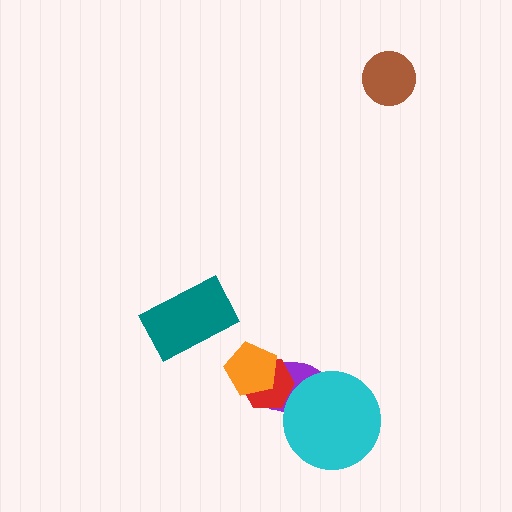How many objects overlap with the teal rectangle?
0 objects overlap with the teal rectangle.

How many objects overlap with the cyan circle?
1 object overlaps with the cyan circle.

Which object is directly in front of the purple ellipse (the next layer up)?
The cyan circle is directly in front of the purple ellipse.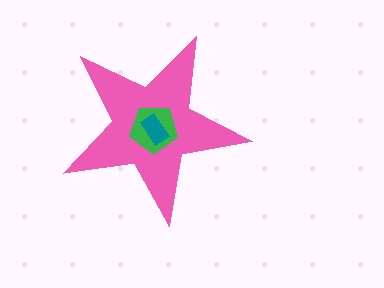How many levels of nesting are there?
3.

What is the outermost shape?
The pink star.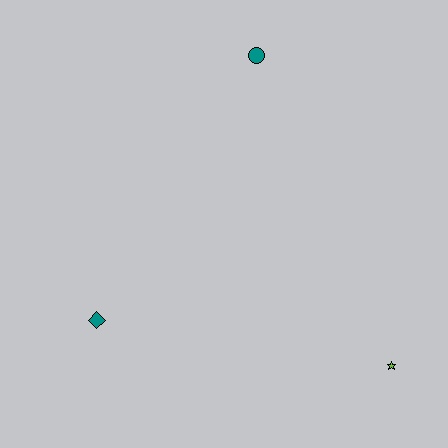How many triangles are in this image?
There are no triangles.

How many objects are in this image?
There are 3 objects.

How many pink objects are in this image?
There are no pink objects.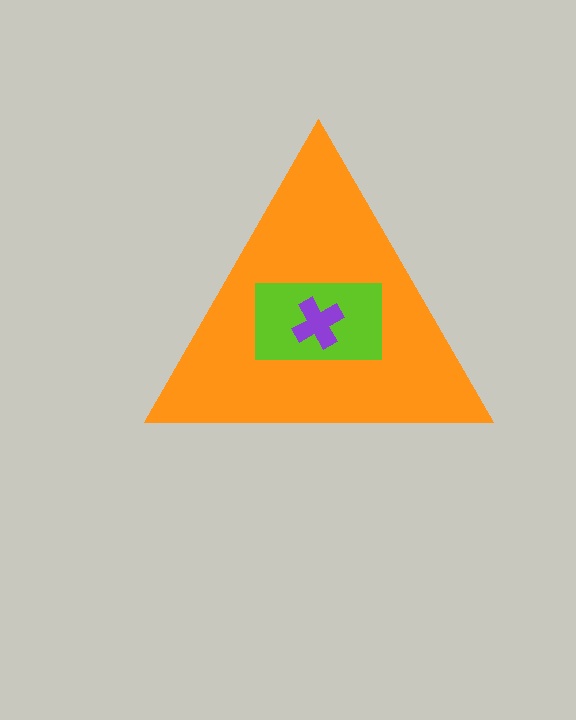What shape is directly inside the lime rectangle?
The purple cross.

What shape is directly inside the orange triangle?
The lime rectangle.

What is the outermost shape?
The orange triangle.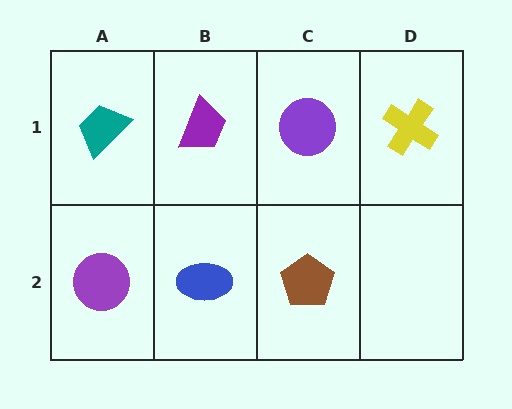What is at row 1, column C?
A purple circle.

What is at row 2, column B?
A blue ellipse.